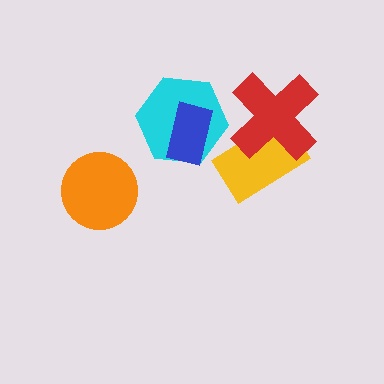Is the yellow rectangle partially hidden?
Yes, it is partially covered by another shape.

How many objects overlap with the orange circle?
0 objects overlap with the orange circle.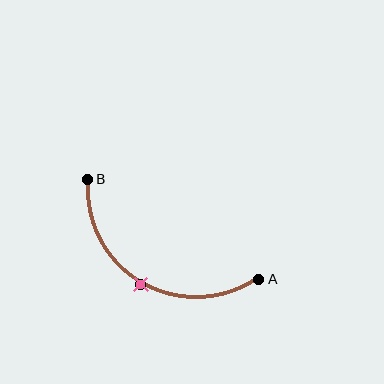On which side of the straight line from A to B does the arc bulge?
The arc bulges below the straight line connecting A and B.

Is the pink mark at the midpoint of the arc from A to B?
Yes. The pink mark lies on the arc at equal arc-length from both A and B — it is the arc midpoint.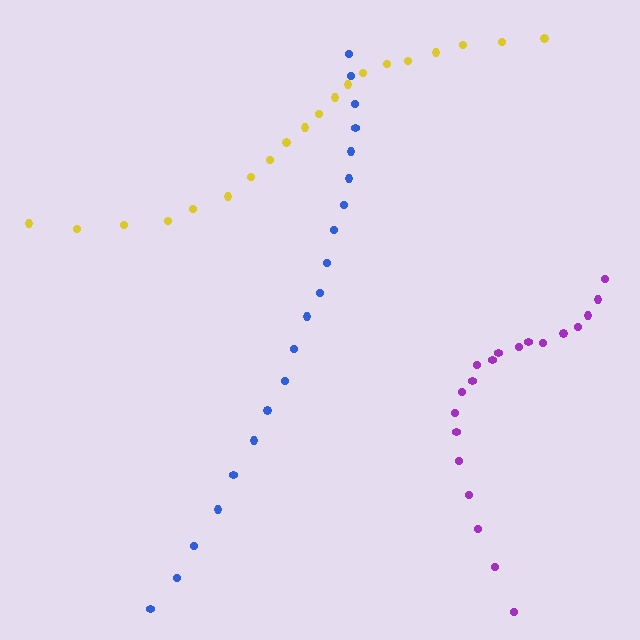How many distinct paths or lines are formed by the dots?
There are 3 distinct paths.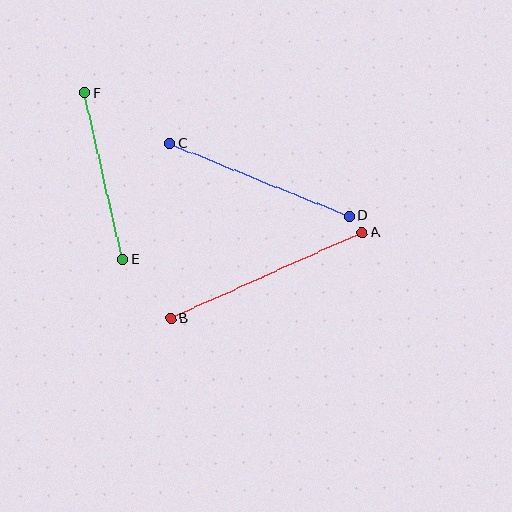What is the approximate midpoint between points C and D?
The midpoint is at approximately (260, 179) pixels.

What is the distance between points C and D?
The distance is approximately 194 pixels.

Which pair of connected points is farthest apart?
Points A and B are farthest apart.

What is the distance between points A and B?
The distance is approximately 210 pixels.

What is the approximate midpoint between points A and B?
The midpoint is at approximately (266, 276) pixels.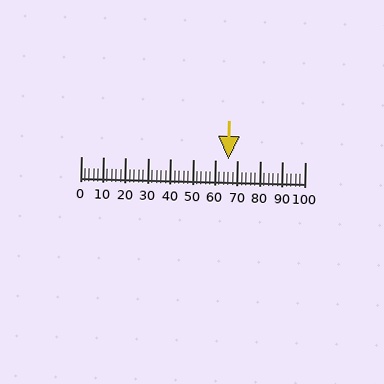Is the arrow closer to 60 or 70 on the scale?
The arrow is closer to 70.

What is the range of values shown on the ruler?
The ruler shows values from 0 to 100.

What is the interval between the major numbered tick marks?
The major tick marks are spaced 10 units apart.